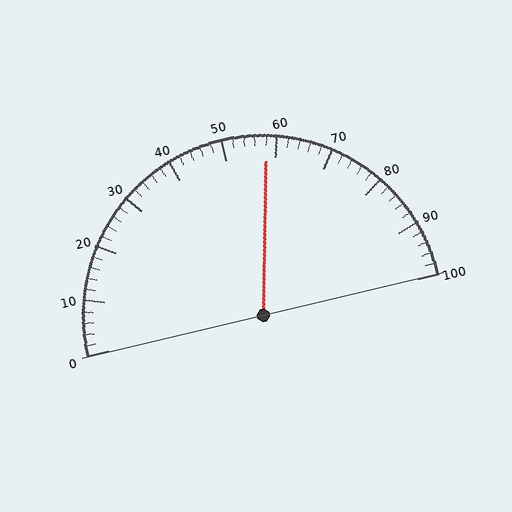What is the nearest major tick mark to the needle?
The nearest major tick mark is 60.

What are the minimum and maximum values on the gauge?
The gauge ranges from 0 to 100.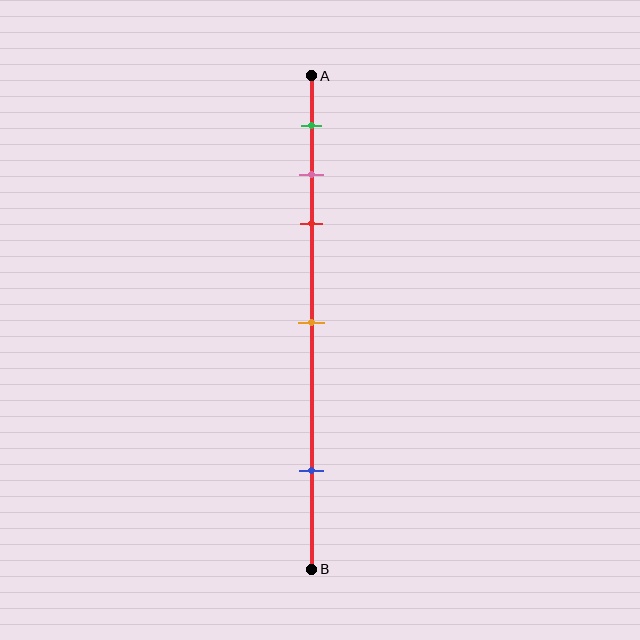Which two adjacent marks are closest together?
The pink and red marks are the closest adjacent pair.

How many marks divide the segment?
There are 5 marks dividing the segment.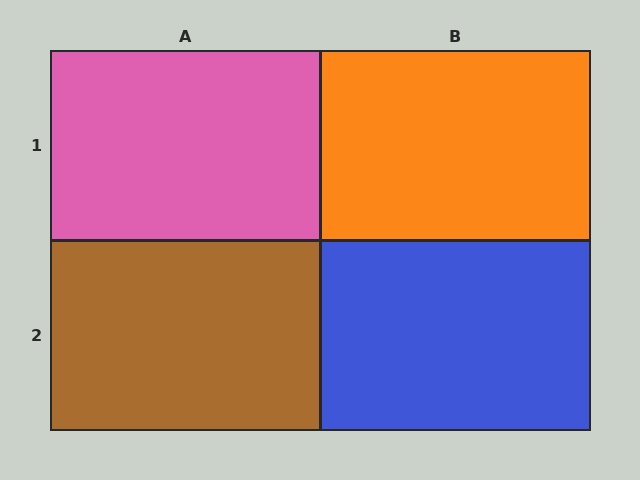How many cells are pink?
1 cell is pink.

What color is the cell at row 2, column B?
Blue.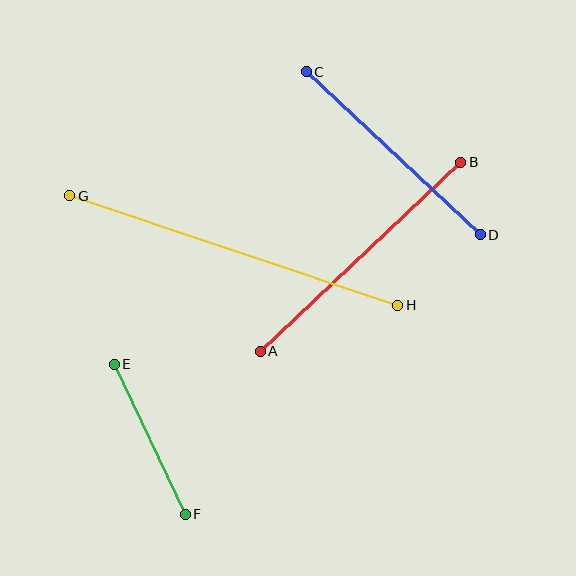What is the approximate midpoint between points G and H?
The midpoint is at approximately (234, 250) pixels.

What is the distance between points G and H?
The distance is approximately 346 pixels.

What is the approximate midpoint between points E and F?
The midpoint is at approximately (150, 439) pixels.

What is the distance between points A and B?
The distance is approximately 275 pixels.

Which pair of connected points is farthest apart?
Points G and H are farthest apart.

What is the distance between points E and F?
The distance is approximately 166 pixels.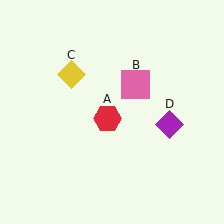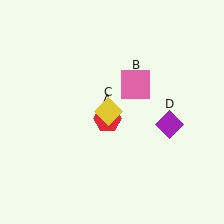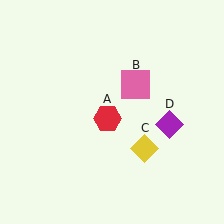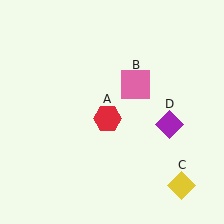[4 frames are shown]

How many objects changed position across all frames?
1 object changed position: yellow diamond (object C).